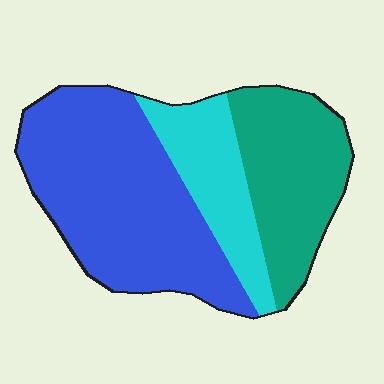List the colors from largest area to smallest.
From largest to smallest: blue, teal, cyan.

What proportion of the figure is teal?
Teal covers 29% of the figure.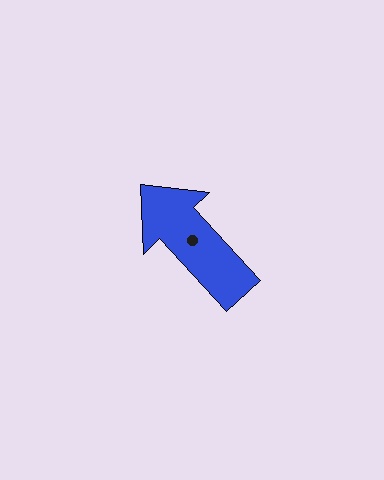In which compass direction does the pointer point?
Northwest.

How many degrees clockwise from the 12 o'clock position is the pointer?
Approximately 317 degrees.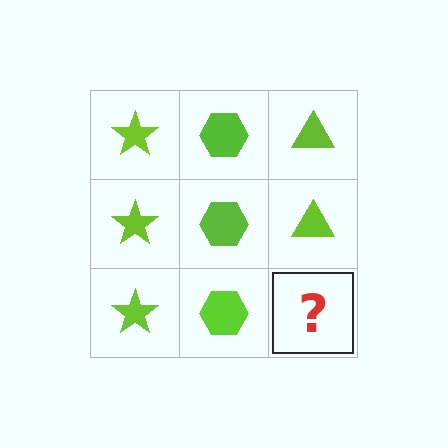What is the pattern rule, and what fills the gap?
The rule is that each column has a consistent shape. The gap should be filled with a lime triangle.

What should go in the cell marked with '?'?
The missing cell should contain a lime triangle.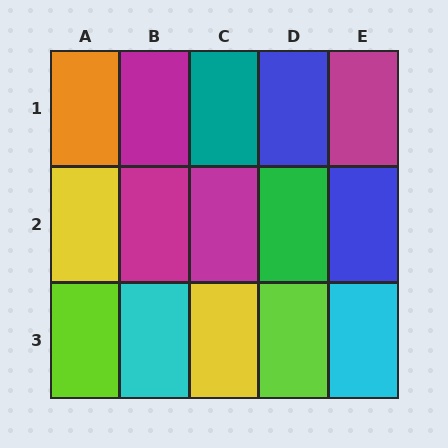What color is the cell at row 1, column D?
Blue.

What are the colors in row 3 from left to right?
Lime, cyan, yellow, lime, cyan.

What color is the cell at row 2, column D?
Green.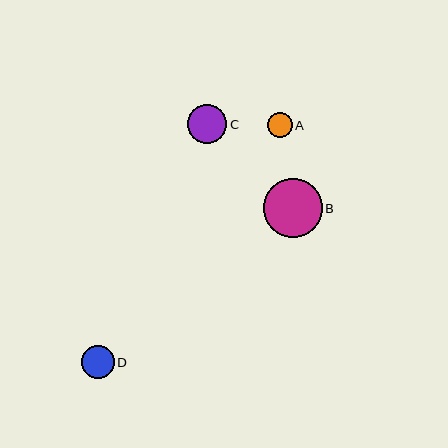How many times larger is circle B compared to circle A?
Circle B is approximately 2.4 times the size of circle A.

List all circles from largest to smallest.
From largest to smallest: B, C, D, A.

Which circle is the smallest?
Circle A is the smallest with a size of approximately 25 pixels.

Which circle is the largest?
Circle B is the largest with a size of approximately 59 pixels.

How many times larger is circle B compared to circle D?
Circle B is approximately 1.8 times the size of circle D.